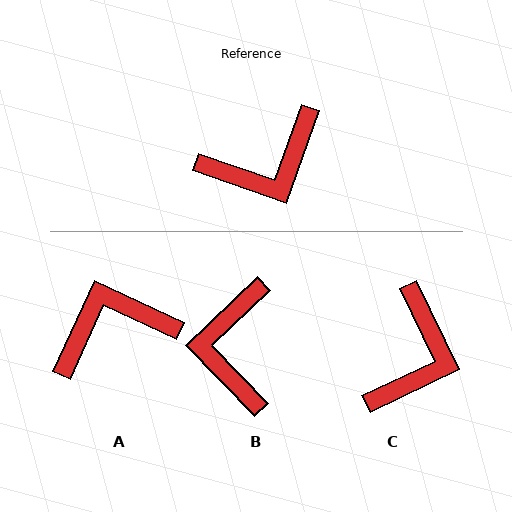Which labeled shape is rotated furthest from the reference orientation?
A, about 175 degrees away.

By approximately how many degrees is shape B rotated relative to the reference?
Approximately 117 degrees clockwise.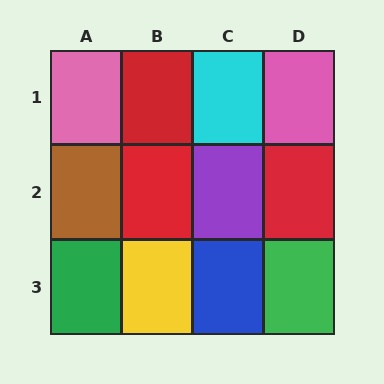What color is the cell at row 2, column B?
Red.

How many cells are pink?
2 cells are pink.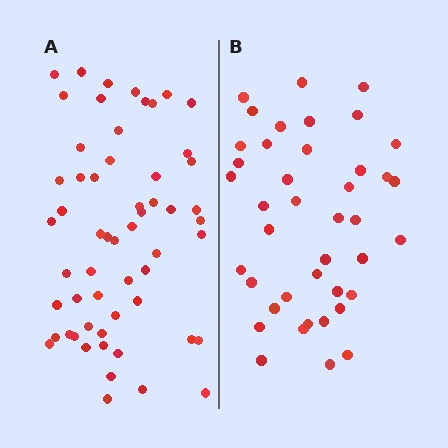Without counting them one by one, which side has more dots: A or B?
Region A (the left region) has more dots.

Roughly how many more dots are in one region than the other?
Region A has approximately 15 more dots than region B.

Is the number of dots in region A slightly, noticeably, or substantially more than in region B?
Region A has noticeably more, but not dramatically so. The ratio is roughly 1.4 to 1.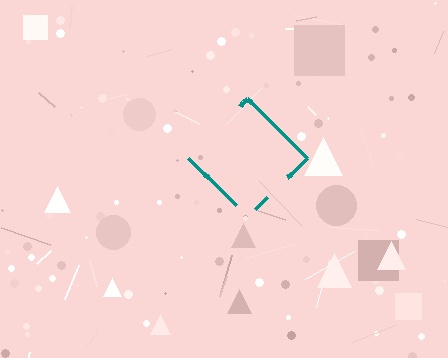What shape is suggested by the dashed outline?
The dashed outline suggests a diamond.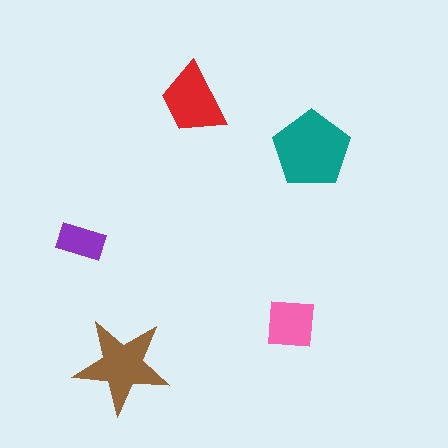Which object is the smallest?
The purple rectangle.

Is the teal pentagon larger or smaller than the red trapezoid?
Larger.